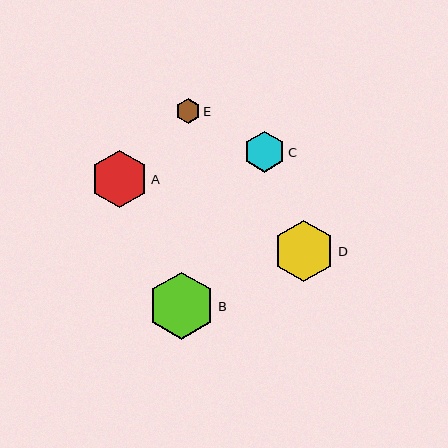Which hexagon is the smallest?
Hexagon E is the smallest with a size of approximately 24 pixels.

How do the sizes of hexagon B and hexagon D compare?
Hexagon B and hexagon D are approximately the same size.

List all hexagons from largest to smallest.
From largest to smallest: B, D, A, C, E.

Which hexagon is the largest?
Hexagon B is the largest with a size of approximately 67 pixels.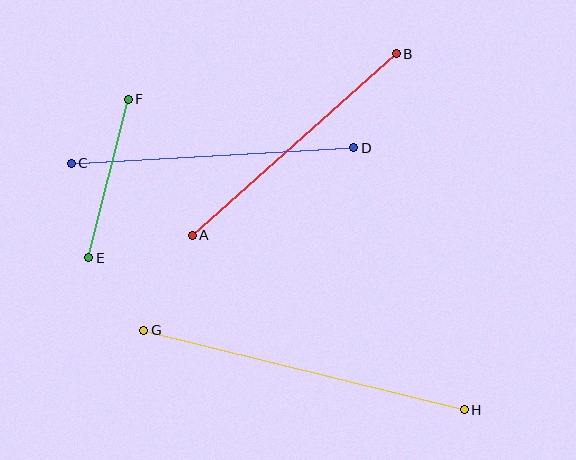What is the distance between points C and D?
The distance is approximately 283 pixels.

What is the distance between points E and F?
The distance is approximately 163 pixels.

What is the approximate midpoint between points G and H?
The midpoint is at approximately (304, 370) pixels.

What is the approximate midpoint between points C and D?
The midpoint is at approximately (212, 155) pixels.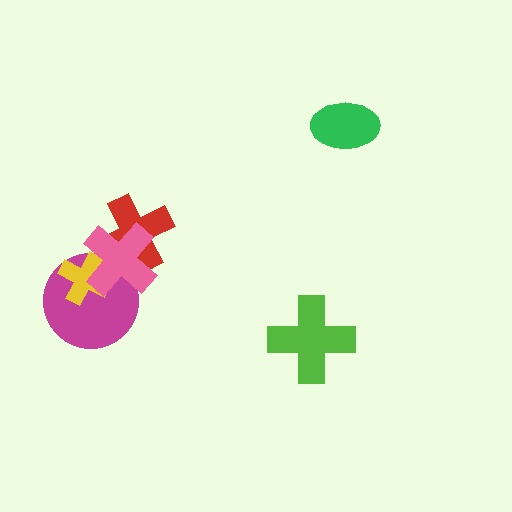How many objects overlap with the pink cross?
3 objects overlap with the pink cross.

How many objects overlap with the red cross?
1 object overlaps with the red cross.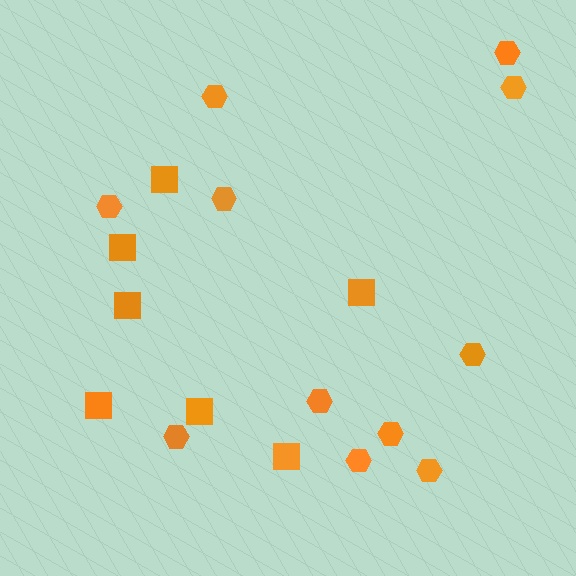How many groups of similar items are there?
There are 2 groups: one group of squares (7) and one group of hexagons (11).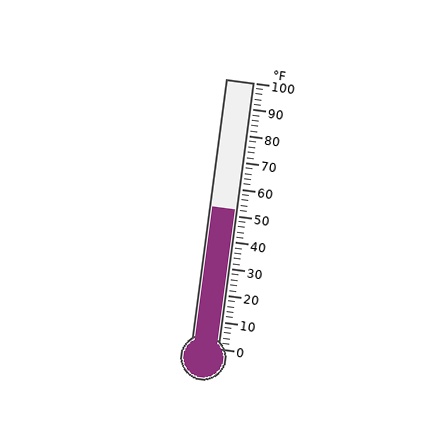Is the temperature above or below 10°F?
The temperature is above 10°F.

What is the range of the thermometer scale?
The thermometer scale ranges from 0°F to 100°F.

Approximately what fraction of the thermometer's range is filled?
The thermometer is filled to approximately 50% of its range.